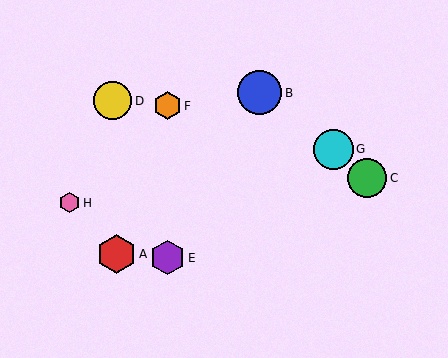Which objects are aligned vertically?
Objects E, F are aligned vertically.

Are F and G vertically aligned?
No, F is at x≈167 and G is at x≈333.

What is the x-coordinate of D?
Object D is at x≈113.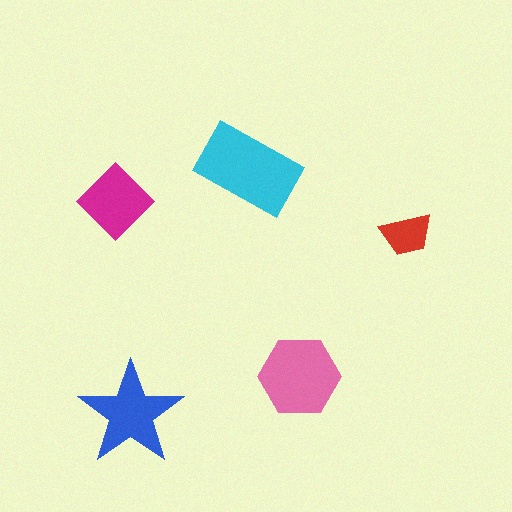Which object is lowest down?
The blue star is bottommost.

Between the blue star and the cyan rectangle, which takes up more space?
The cyan rectangle.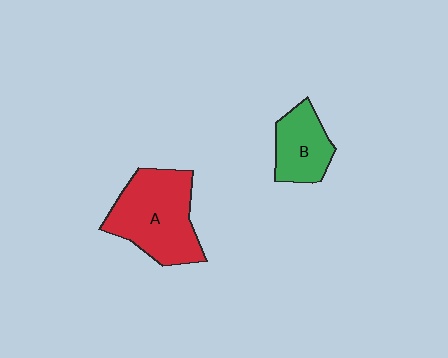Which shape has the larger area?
Shape A (red).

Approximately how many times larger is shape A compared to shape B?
Approximately 1.8 times.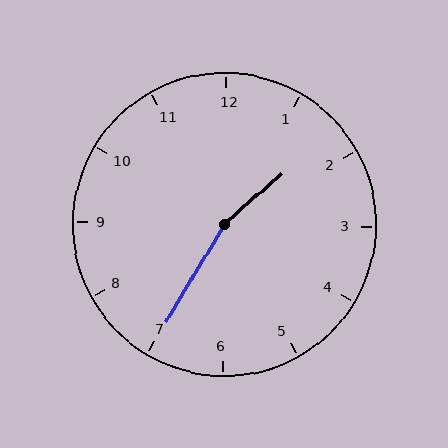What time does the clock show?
1:35.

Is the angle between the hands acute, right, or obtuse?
It is obtuse.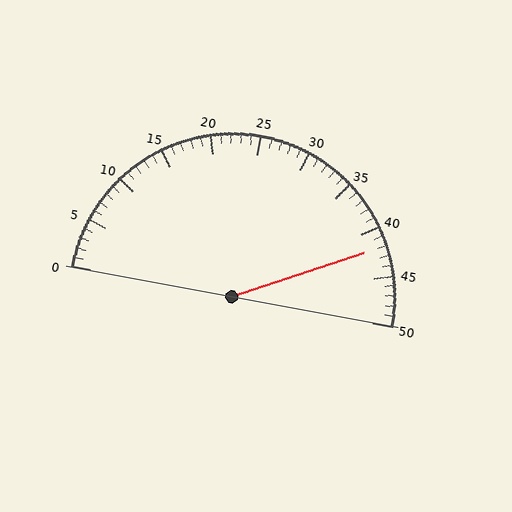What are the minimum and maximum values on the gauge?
The gauge ranges from 0 to 50.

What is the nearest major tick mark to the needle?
The nearest major tick mark is 40.